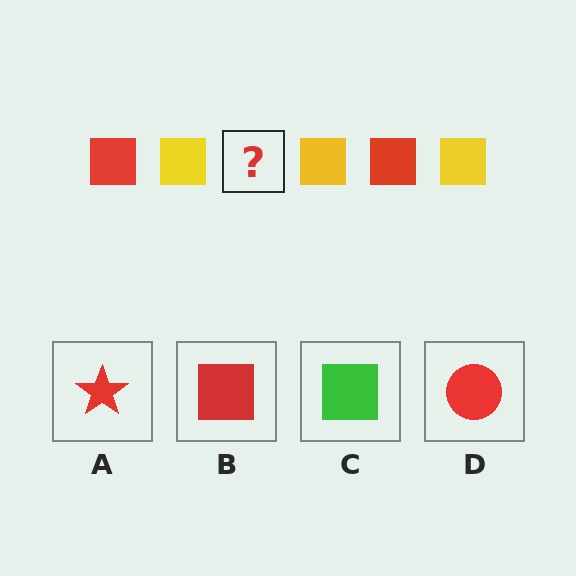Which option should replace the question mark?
Option B.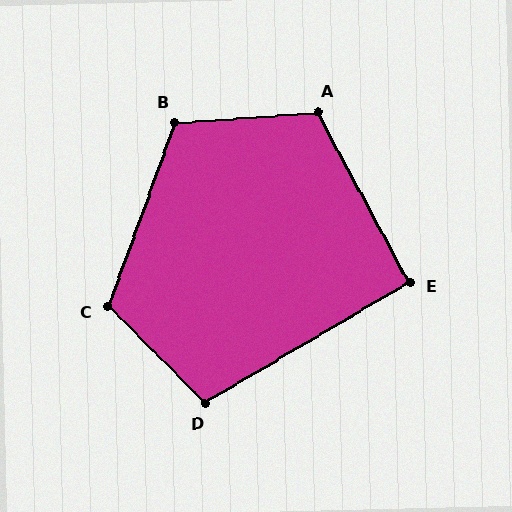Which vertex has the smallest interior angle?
E, at approximately 92 degrees.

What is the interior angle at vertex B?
Approximately 114 degrees (obtuse).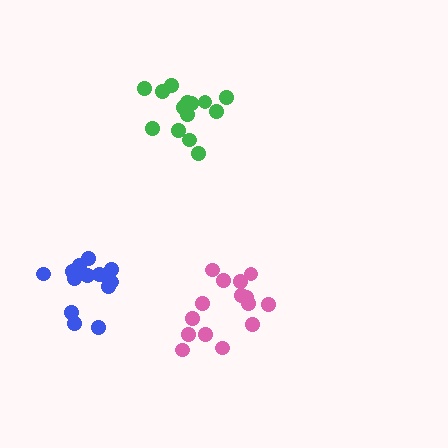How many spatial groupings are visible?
There are 3 spatial groupings.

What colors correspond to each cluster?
The clusters are colored: green, pink, blue.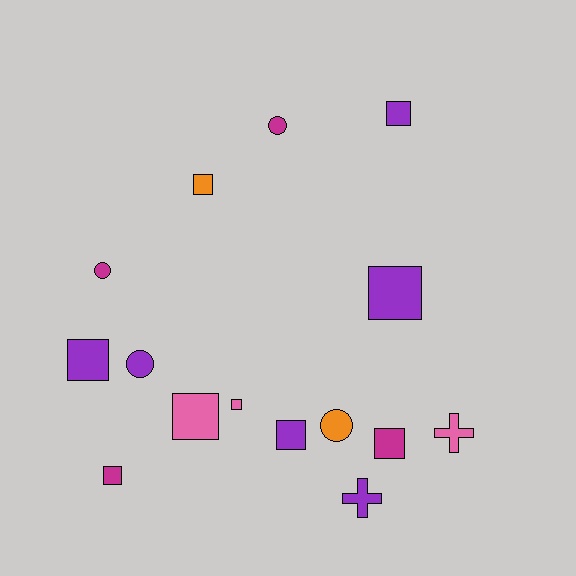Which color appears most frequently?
Purple, with 6 objects.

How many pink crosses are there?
There is 1 pink cross.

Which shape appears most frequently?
Square, with 9 objects.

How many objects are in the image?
There are 15 objects.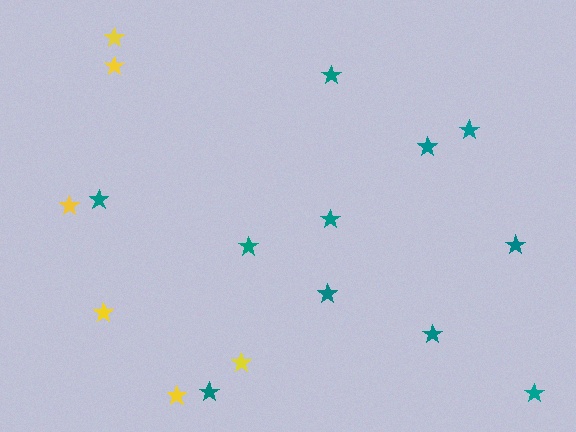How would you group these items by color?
There are 2 groups: one group of yellow stars (6) and one group of teal stars (11).